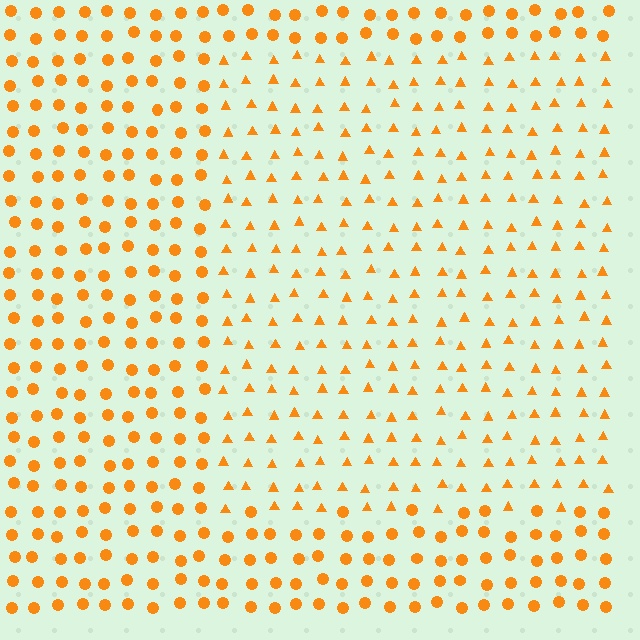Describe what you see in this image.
The image is filled with small orange elements arranged in a uniform grid. A rectangle-shaped region contains triangles, while the surrounding area contains circles. The boundary is defined purely by the change in element shape.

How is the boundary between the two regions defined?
The boundary is defined by a change in element shape: triangles inside vs. circles outside. All elements share the same color and spacing.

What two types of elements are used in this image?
The image uses triangles inside the rectangle region and circles outside it.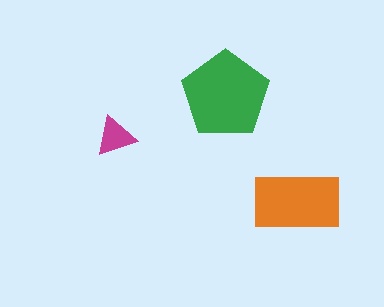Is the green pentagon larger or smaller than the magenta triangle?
Larger.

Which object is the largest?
The green pentagon.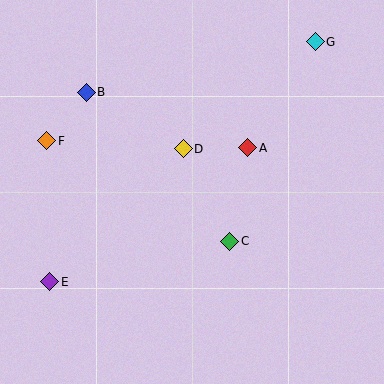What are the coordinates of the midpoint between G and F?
The midpoint between G and F is at (181, 91).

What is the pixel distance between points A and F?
The distance between A and F is 201 pixels.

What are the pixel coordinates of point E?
Point E is at (50, 282).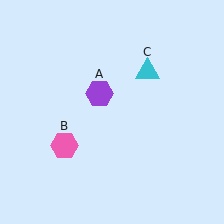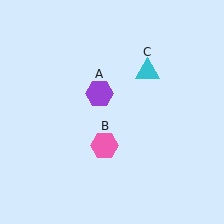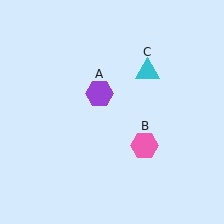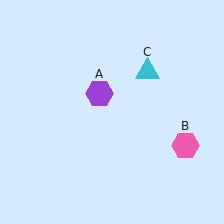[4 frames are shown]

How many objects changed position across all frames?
1 object changed position: pink hexagon (object B).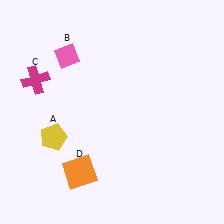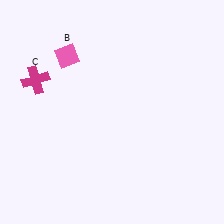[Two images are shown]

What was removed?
The yellow pentagon (A), the orange square (D) were removed in Image 2.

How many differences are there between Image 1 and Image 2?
There are 2 differences between the two images.